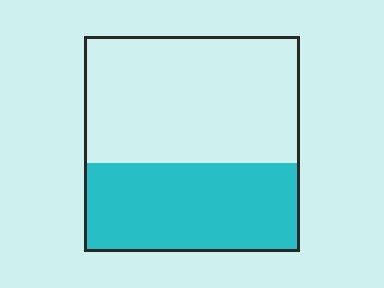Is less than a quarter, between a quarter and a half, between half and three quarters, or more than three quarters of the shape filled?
Between a quarter and a half.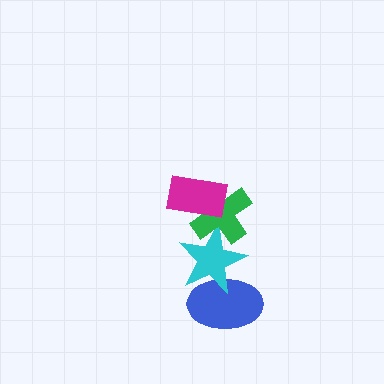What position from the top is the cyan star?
The cyan star is 3rd from the top.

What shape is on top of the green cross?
The magenta rectangle is on top of the green cross.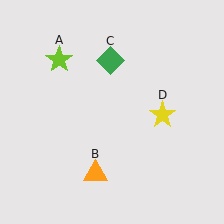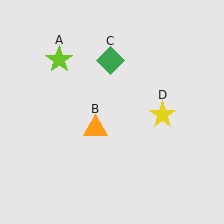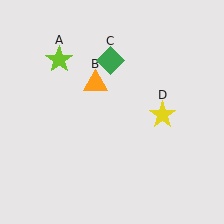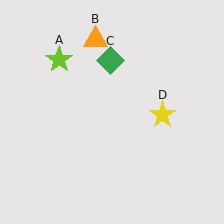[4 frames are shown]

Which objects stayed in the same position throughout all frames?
Lime star (object A) and green diamond (object C) and yellow star (object D) remained stationary.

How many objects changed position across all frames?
1 object changed position: orange triangle (object B).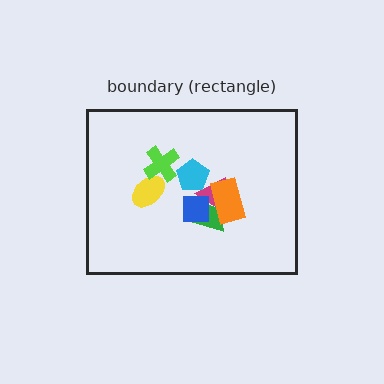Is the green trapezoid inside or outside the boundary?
Inside.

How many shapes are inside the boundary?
7 inside, 0 outside.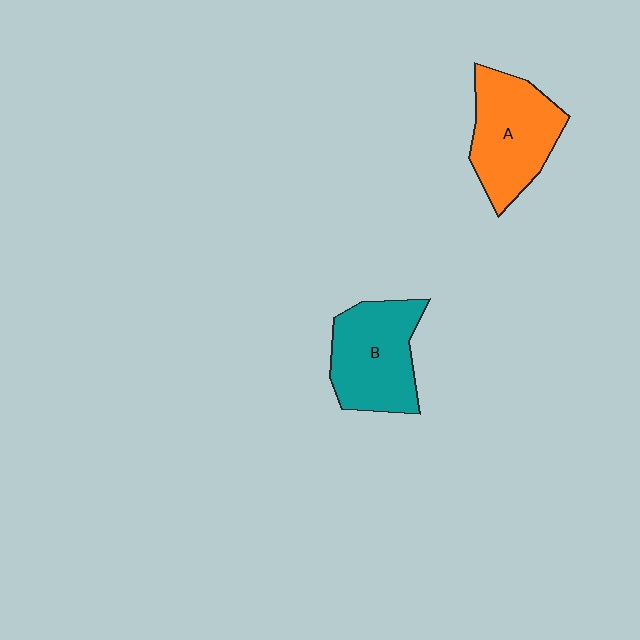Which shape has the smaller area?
Shape B (teal).